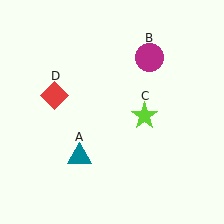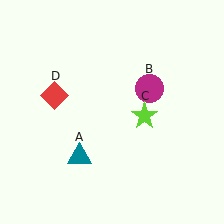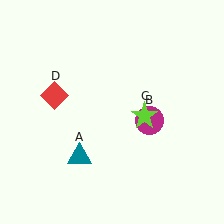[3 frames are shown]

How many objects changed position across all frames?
1 object changed position: magenta circle (object B).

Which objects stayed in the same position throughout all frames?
Teal triangle (object A) and lime star (object C) and red diamond (object D) remained stationary.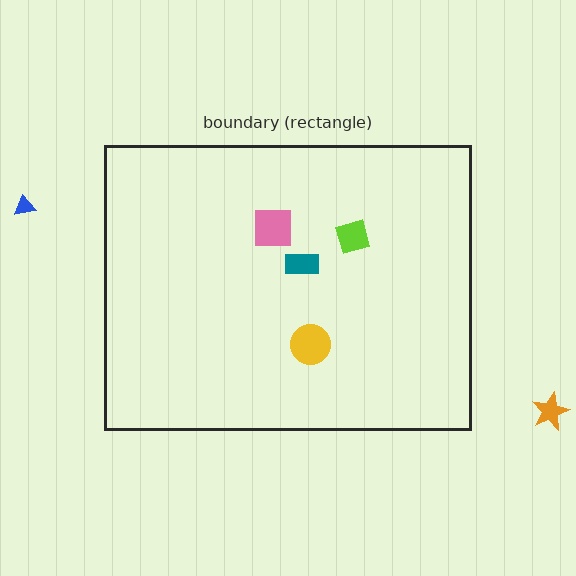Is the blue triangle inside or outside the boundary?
Outside.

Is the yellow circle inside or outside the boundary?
Inside.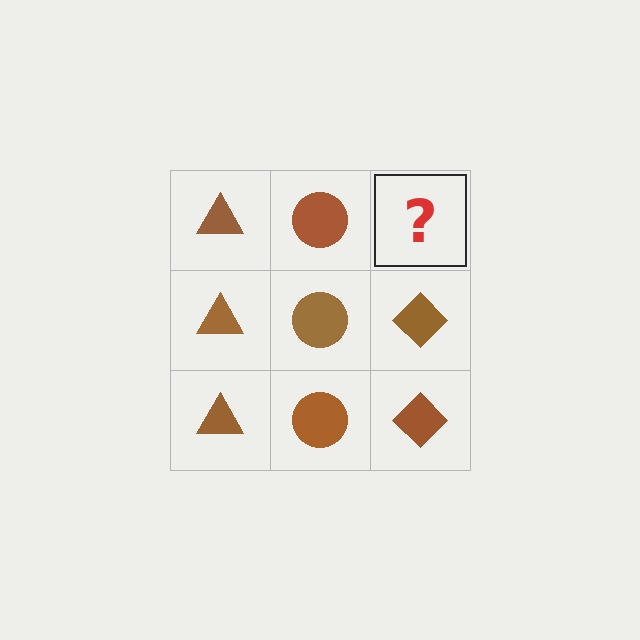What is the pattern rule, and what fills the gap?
The rule is that each column has a consistent shape. The gap should be filled with a brown diamond.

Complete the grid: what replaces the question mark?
The question mark should be replaced with a brown diamond.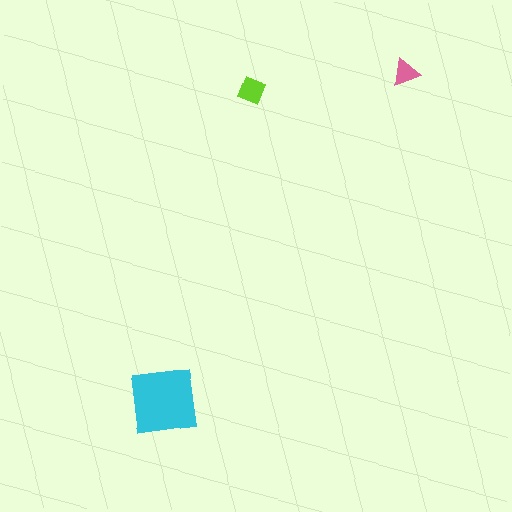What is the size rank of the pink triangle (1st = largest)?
3rd.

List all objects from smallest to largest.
The pink triangle, the lime diamond, the cyan square.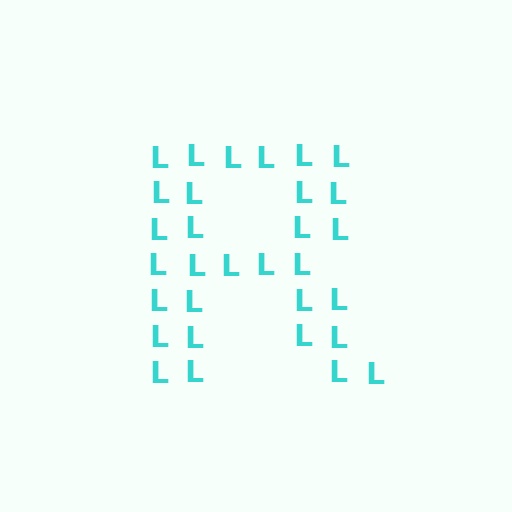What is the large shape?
The large shape is the letter R.